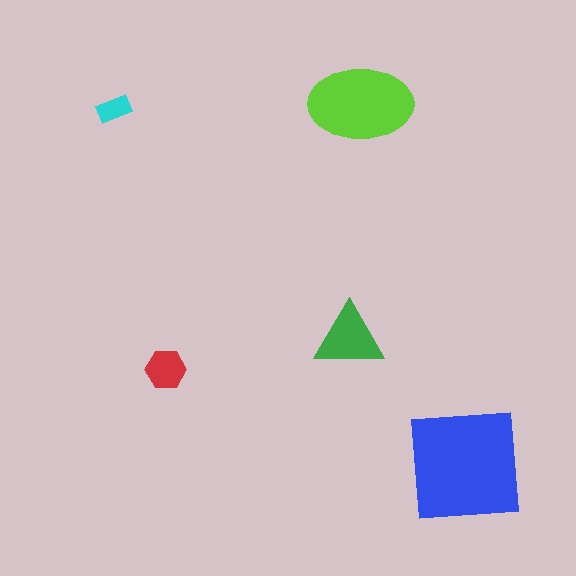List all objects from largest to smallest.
The blue square, the lime ellipse, the green triangle, the red hexagon, the cyan rectangle.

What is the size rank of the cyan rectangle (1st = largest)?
5th.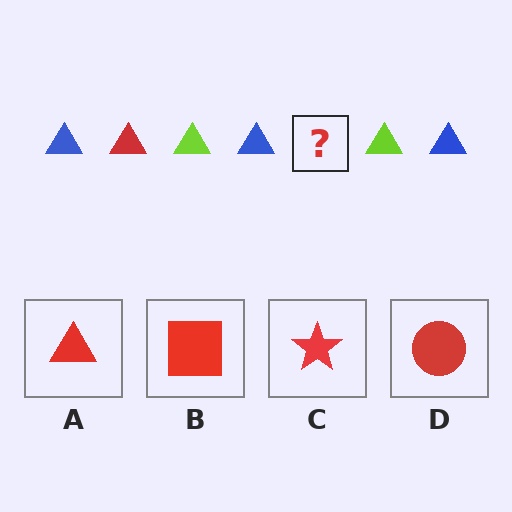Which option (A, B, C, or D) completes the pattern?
A.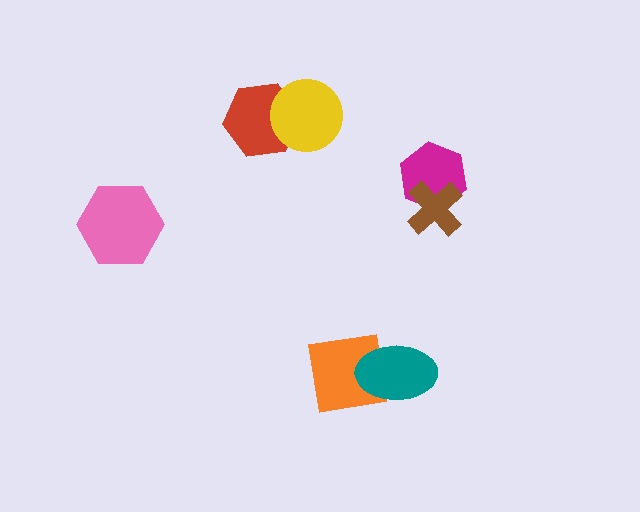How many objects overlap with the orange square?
1 object overlaps with the orange square.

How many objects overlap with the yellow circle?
1 object overlaps with the yellow circle.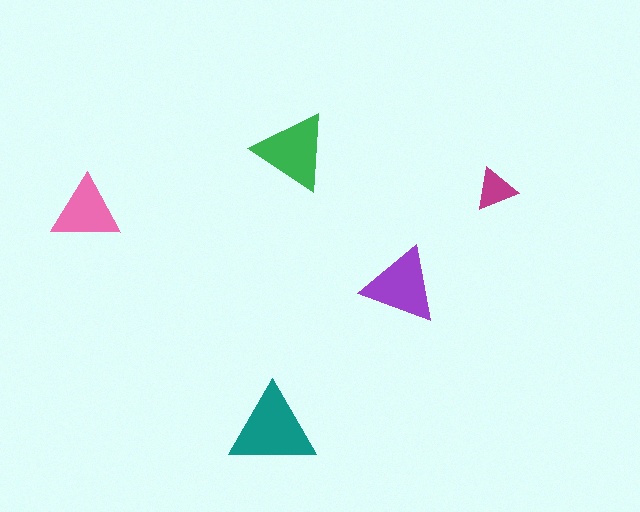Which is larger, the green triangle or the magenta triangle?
The green one.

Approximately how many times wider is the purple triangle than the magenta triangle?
About 2 times wider.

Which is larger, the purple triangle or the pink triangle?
The purple one.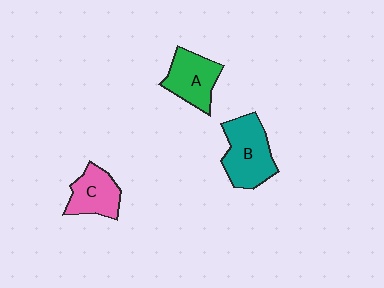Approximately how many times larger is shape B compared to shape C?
Approximately 1.4 times.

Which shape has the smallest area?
Shape C (pink).